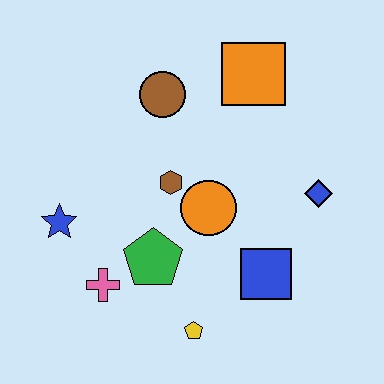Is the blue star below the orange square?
Yes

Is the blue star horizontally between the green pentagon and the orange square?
No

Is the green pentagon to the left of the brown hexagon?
Yes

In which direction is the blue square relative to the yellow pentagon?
The blue square is to the right of the yellow pentagon.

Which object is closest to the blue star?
The pink cross is closest to the blue star.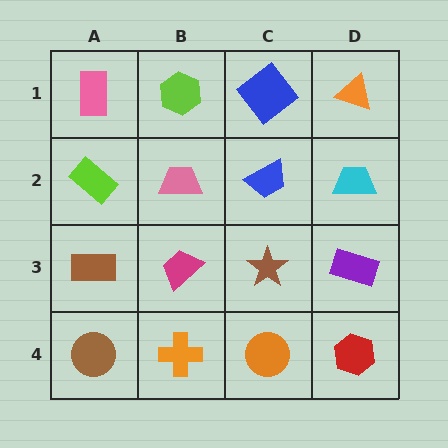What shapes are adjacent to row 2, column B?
A lime hexagon (row 1, column B), a magenta trapezoid (row 3, column B), a lime rectangle (row 2, column A), a blue trapezoid (row 2, column C).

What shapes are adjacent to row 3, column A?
A lime rectangle (row 2, column A), a brown circle (row 4, column A), a magenta trapezoid (row 3, column B).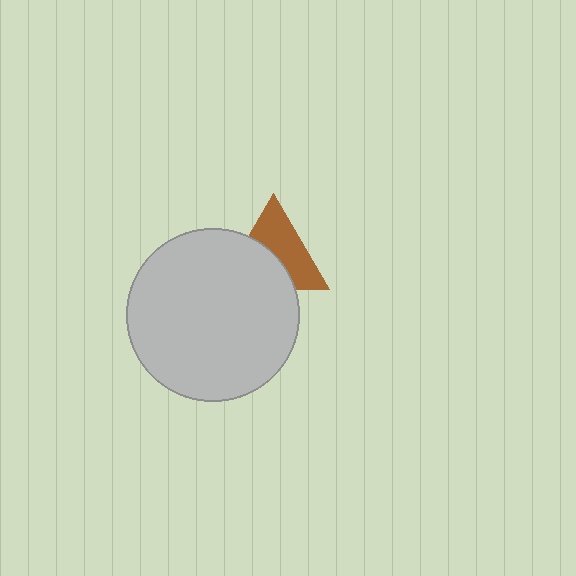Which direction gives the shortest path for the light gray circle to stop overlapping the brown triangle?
Moving down gives the shortest separation.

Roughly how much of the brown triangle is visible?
About half of it is visible (roughly 54%).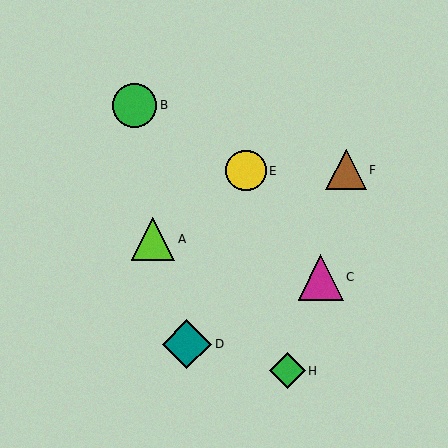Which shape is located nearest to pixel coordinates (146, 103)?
The green circle (labeled B) at (135, 105) is nearest to that location.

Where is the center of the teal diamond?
The center of the teal diamond is at (187, 344).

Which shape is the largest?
The teal diamond (labeled D) is the largest.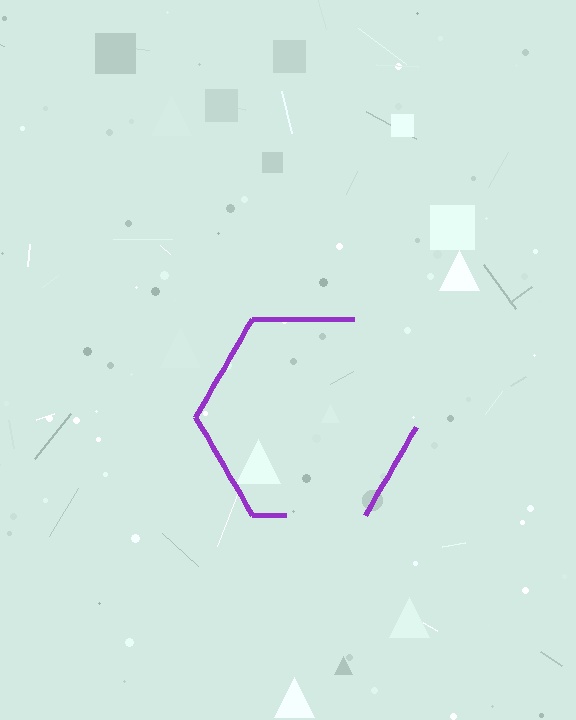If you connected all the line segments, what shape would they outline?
They would outline a hexagon.